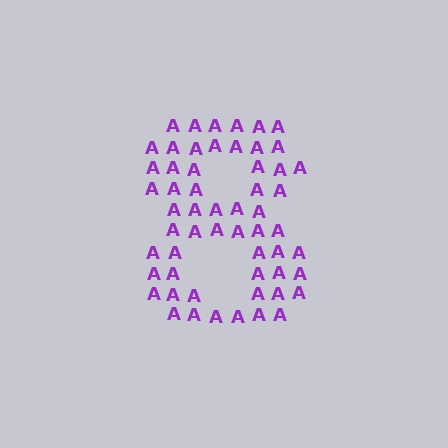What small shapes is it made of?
It is made of small letter A's.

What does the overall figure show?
The overall figure shows the digit 8.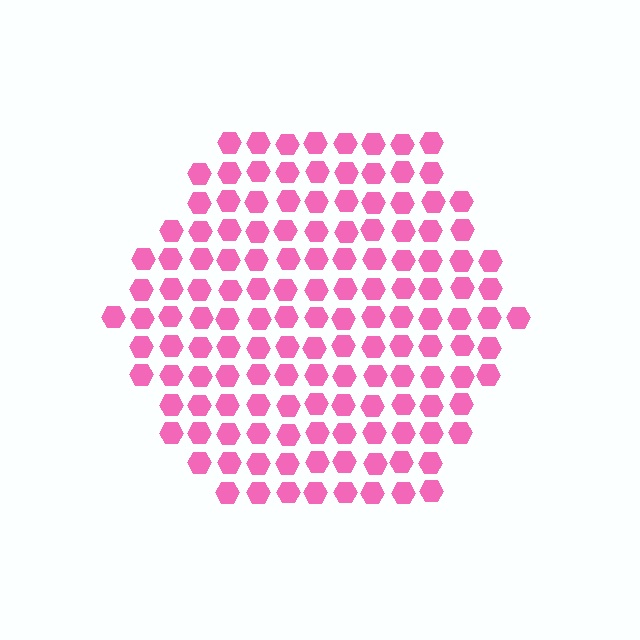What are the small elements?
The small elements are hexagons.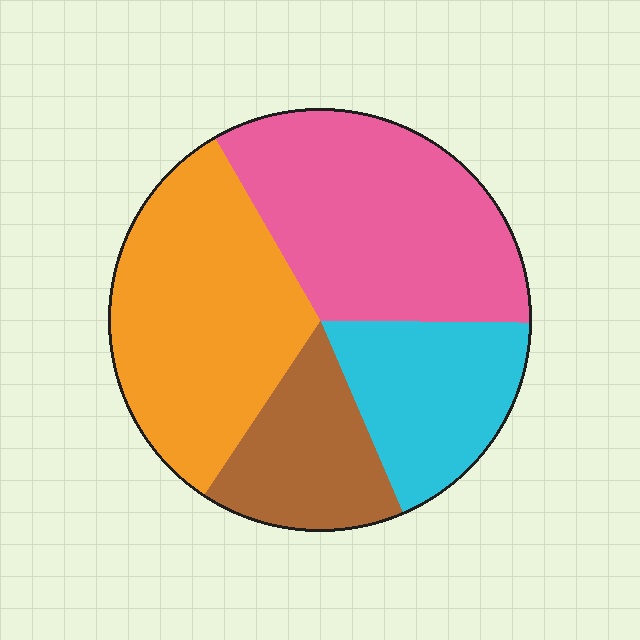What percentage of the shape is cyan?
Cyan covers roughly 20% of the shape.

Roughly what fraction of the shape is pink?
Pink covers roughly 35% of the shape.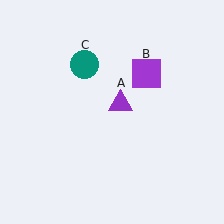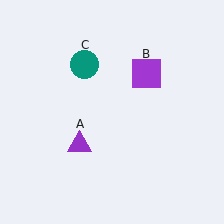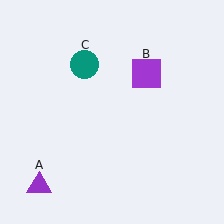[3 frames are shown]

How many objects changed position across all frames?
1 object changed position: purple triangle (object A).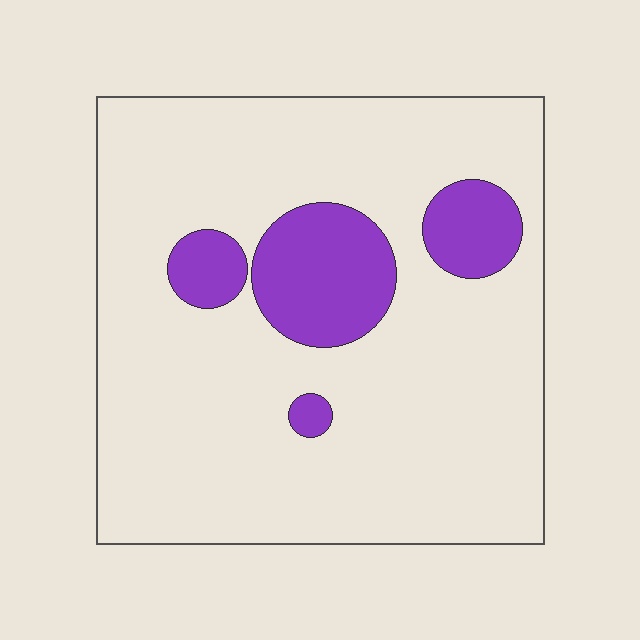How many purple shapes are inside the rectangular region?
4.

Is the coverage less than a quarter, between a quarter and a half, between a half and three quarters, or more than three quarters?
Less than a quarter.